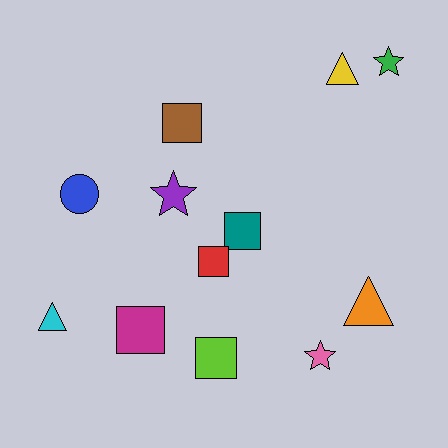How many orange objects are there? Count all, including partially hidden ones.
There is 1 orange object.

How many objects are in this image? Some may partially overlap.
There are 12 objects.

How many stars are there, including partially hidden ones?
There are 3 stars.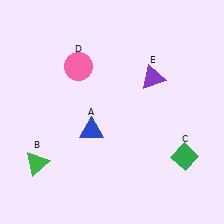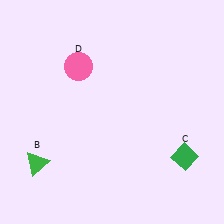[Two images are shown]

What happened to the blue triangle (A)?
The blue triangle (A) was removed in Image 2. It was in the bottom-left area of Image 1.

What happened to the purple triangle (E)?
The purple triangle (E) was removed in Image 2. It was in the top-right area of Image 1.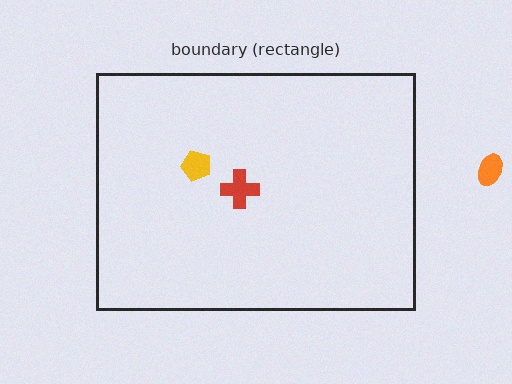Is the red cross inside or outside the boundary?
Inside.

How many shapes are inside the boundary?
2 inside, 1 outside.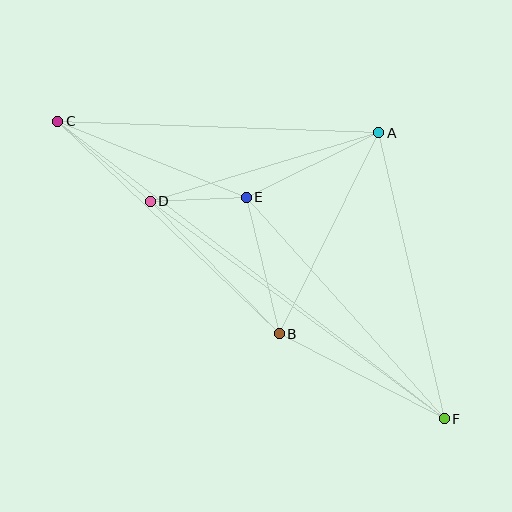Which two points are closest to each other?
Points D and E are closest to each other.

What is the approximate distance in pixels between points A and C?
The distance between A and C is approximately 321 pixels.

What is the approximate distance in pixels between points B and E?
The distance between B and E is approximately 141 pixels.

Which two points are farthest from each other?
Points C and F are farthest from each other.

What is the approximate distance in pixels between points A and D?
The distance between A and D is approximately 239 pixels.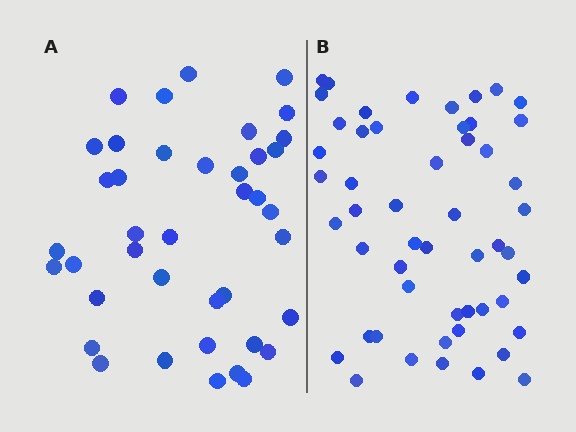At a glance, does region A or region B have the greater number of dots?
Region B (the right region) has more dots.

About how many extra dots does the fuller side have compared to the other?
Region B has roughly 12 or so more dots than region A.